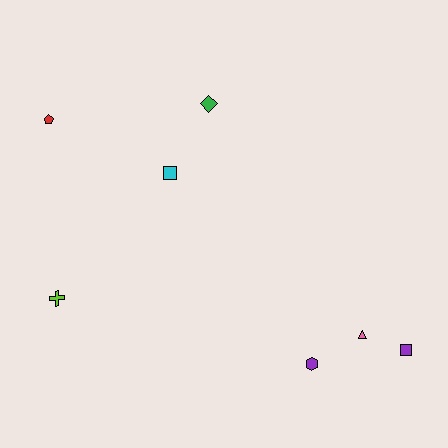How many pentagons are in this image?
There is 1 pentagon.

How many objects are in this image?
There are 7 objects.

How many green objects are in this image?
There is 1 green object.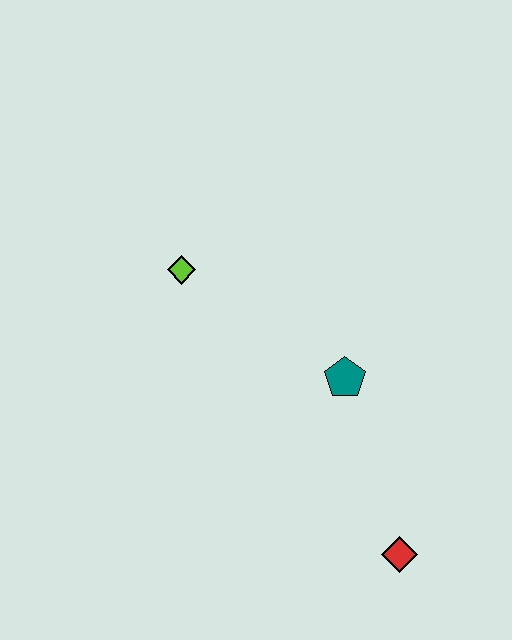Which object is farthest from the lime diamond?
The red diamond is farthest from the lime diamond.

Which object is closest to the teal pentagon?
The red diamond is closest to the teal pentagon.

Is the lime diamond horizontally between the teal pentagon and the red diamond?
No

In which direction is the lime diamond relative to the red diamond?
The lime diamond is above the red diamond.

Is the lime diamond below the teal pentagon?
No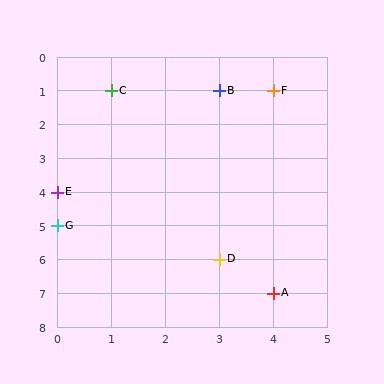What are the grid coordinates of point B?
Point B is at grid coordinates (3, 1).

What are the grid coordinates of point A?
Point A is at grid coordinates (4, 7).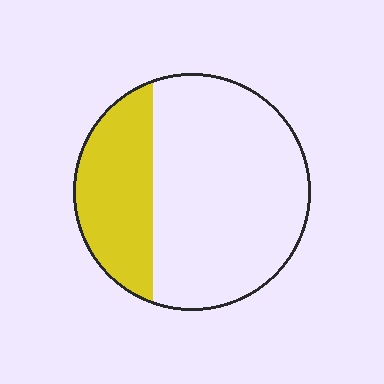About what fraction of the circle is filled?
About one third (1/3).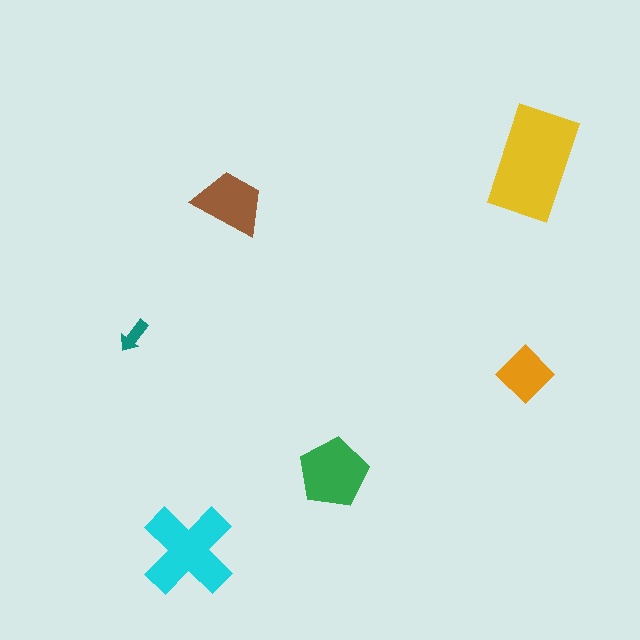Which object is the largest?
The yellow rectangle.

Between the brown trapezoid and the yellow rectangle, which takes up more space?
The yellow rectangle.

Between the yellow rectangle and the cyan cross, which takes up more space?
The yellow rectangle.